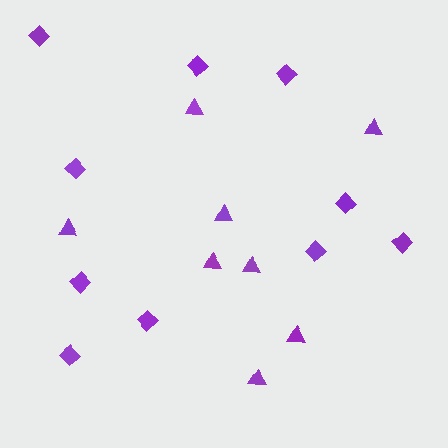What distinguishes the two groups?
There are 2 groups: one group of triangles (8) and one group of diamonds (10).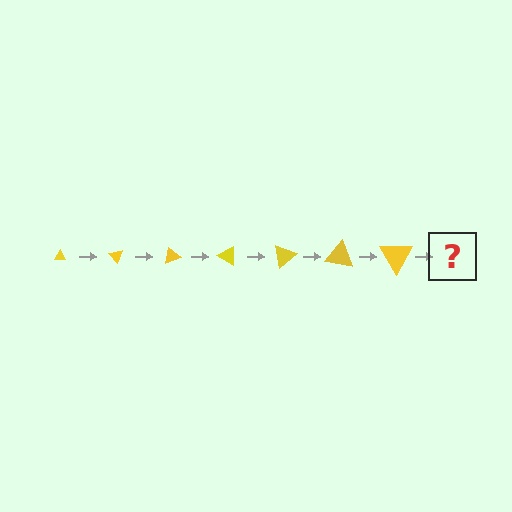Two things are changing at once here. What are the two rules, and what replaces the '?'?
The two rules are that the triangle grows larger each step and it rotates 50 degrees each step. The '?' should be a triangle, larger than the previous one and rotated 350 degrees from the start.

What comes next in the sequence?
The next element should be a triangle, larger than the previous one and rotated 350 degrees from the start.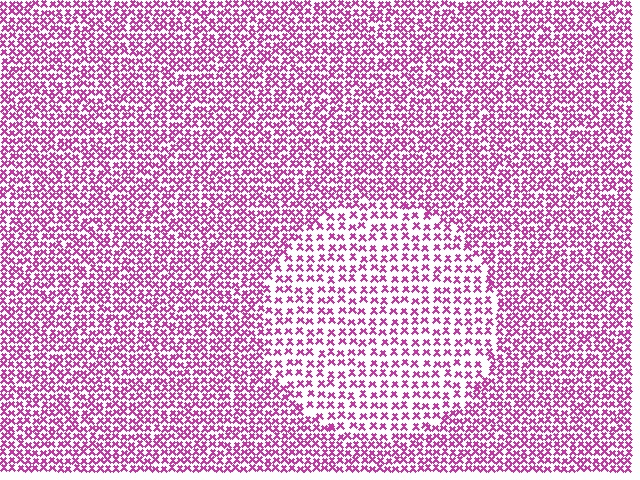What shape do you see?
I see a circle.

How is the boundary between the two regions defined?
The boundary is defined by a change in element density (approximately 1.7x ratio). All elements are the same color, size, and shape.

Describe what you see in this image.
The image contains small magenta elements arranged at two different densities. A circle-shaped region is visible where the elements are less densely packed than the surrounding area.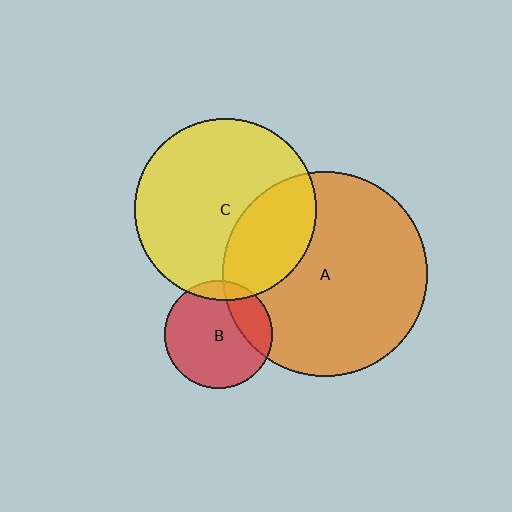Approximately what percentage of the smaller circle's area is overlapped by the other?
Approximately 25%.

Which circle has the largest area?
Circle A (orange).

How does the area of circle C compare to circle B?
Approximately 2.8 times.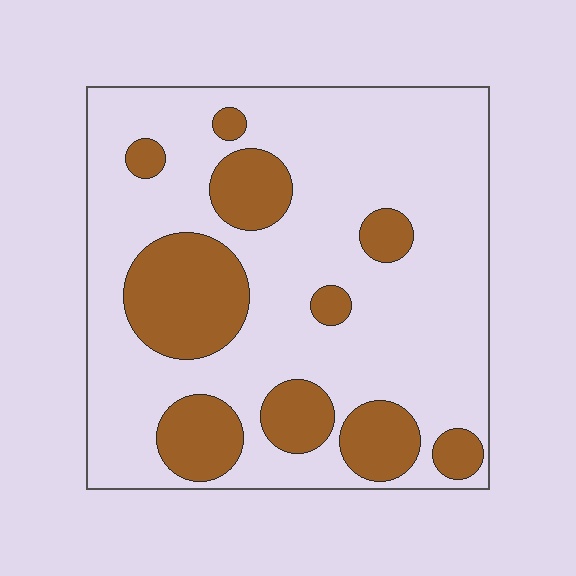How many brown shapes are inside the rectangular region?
10.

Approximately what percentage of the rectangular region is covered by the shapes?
Approximately 25%.